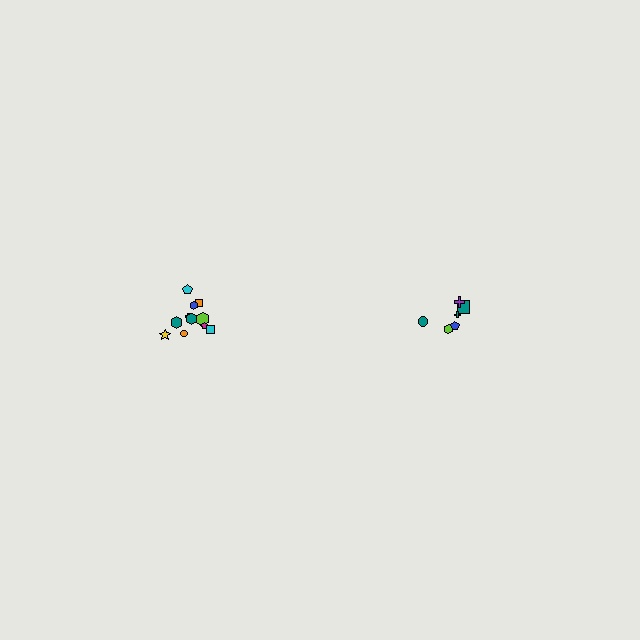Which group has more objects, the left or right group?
The left group.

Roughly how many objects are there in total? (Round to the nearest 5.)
Roughly 20 objects in total.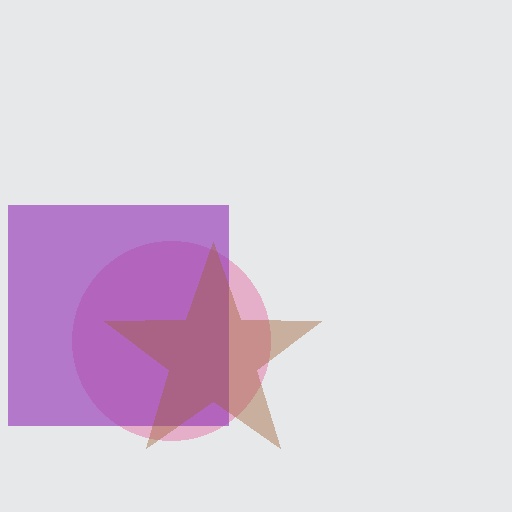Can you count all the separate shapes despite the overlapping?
Yes, there are 3 separate shapes.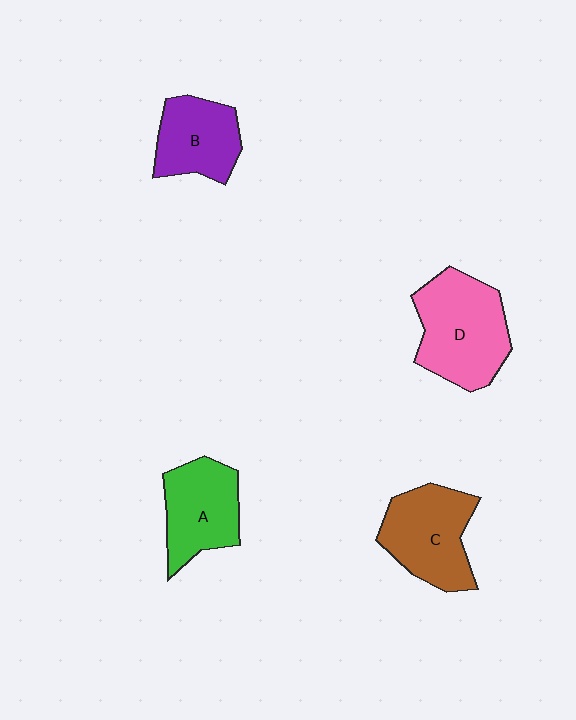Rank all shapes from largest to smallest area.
From largest to smallest: D (pink), C (brown), A (green), B (purple).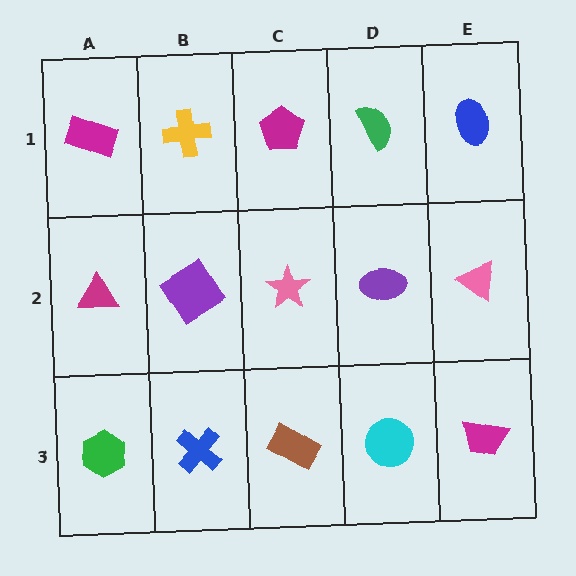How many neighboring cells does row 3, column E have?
2.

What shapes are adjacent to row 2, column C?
A magenta pentagon (row 1, column C), a brown rectangle (row 3, column C), a purple diamond (row 2, column B), a purple ellipse (row 2, column D).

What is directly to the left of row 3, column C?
A blue cross.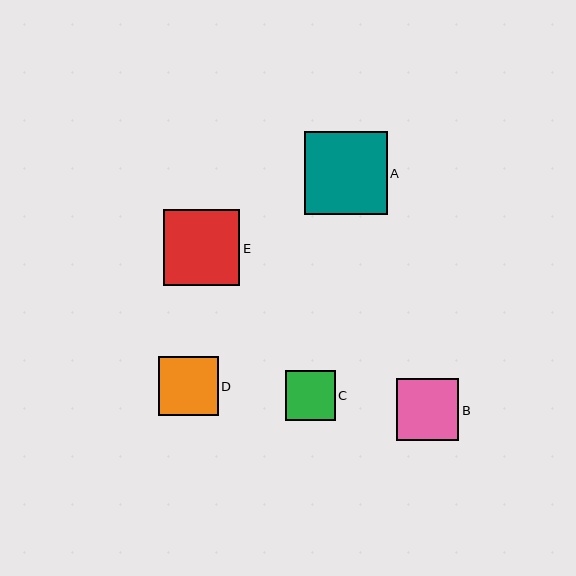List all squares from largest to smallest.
From largest to smallest: A, E, B, D, C.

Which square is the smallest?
Square C is the smallest with a size of approximately 50 pixels.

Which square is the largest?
Square A is the largest with a size of approximately 83 pixels.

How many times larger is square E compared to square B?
Square E is approximately 1.2 times the size of square B.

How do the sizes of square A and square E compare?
Square A and square E are approximately the same size.